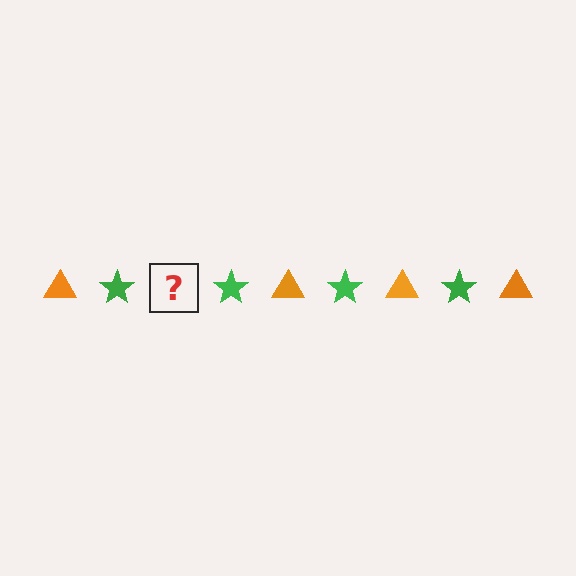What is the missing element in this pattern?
The missing element is an orange triangle.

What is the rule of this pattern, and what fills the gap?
The rule is that the pattern alternates between orange triangle and green star. The gap should be filled with an orange triangle.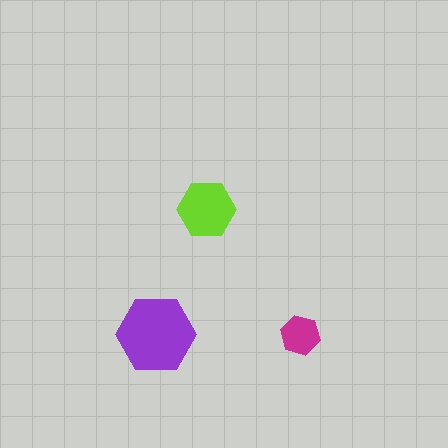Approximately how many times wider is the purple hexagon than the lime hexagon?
About 1.5 times wider.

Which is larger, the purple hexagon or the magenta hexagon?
The purple one.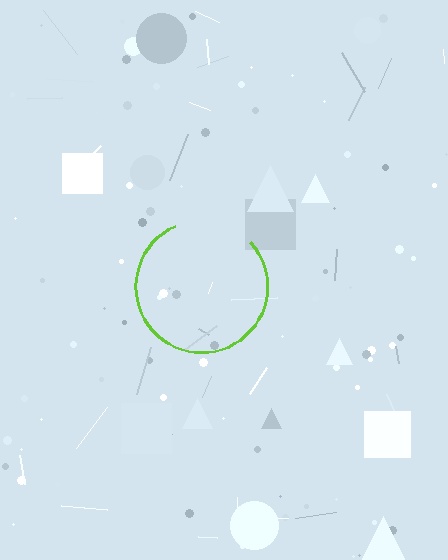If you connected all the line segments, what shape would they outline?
They would outline a circle.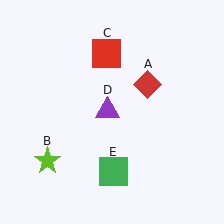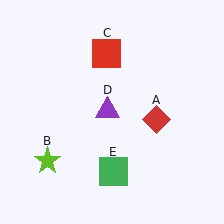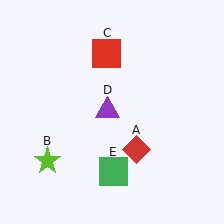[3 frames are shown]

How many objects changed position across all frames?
1 object changed position: red diamond (object A).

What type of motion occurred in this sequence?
The red diamond (object A) rotated clockwise around the center of the scene.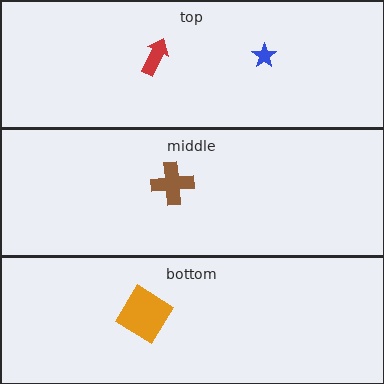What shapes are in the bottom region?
The orange diamond.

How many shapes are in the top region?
2.